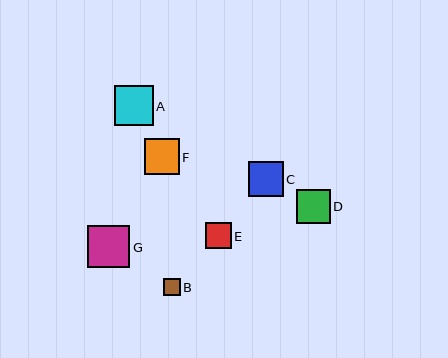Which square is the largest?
Square G is the largest with a size of approximately 42 pixels.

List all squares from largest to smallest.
From largest to smallest: G, A, F, C, D, E, B.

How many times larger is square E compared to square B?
Square E is approximately 1.5 times the size of square B.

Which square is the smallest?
Square B is the smallest with a size of approximately 17 pixels.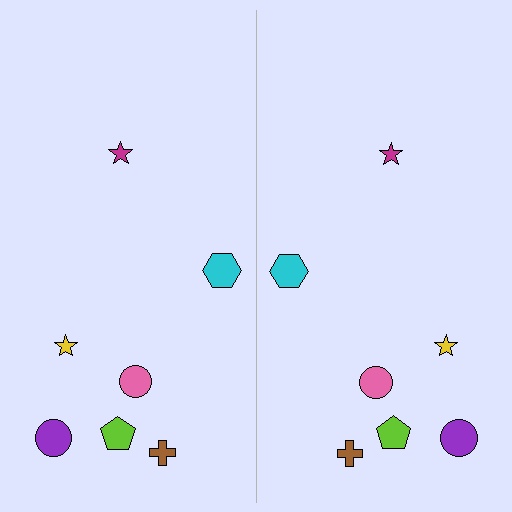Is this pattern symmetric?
Yes, this pattern has bilateral (reflection) symmetry.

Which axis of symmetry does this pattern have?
The pattern has a vertical axis of symmetry running through the center of the image.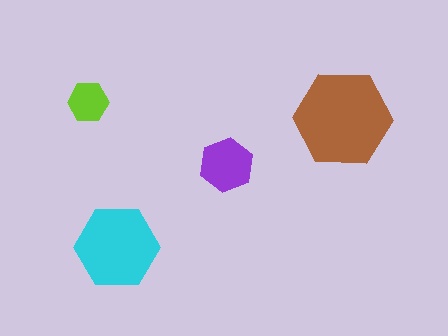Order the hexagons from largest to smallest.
the brown one, the cyan one, the purple one, the lime one.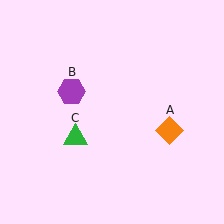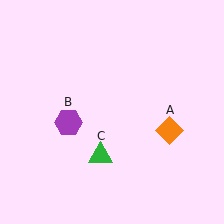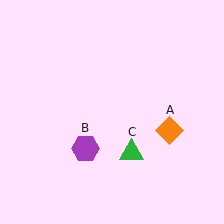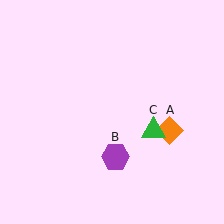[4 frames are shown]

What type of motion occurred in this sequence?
The purple hexagon (object B), green triangle (object C) rotated counterclockwise around the center of the scene.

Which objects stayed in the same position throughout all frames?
Orange diamond (object A) remained stationary.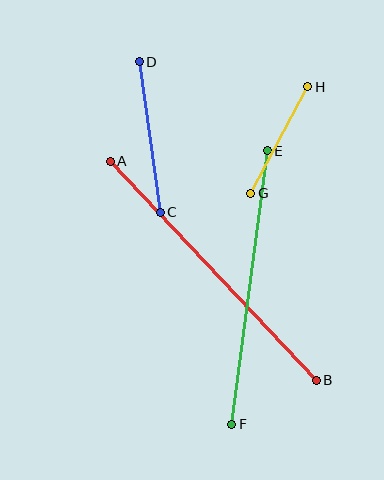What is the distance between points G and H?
The distance is approximately 121 pixels.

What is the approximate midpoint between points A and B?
The midpoint is at approximately (213, 271) pixels.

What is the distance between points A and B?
The distance is approximately 301 pixels.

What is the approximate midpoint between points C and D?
The midpoint is at approximately (150, 137) pixels.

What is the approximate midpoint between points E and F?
The midpoint is at approximately (250, 287) pixels.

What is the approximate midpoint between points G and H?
The midpoint is at approximately (279, 140) pixels.